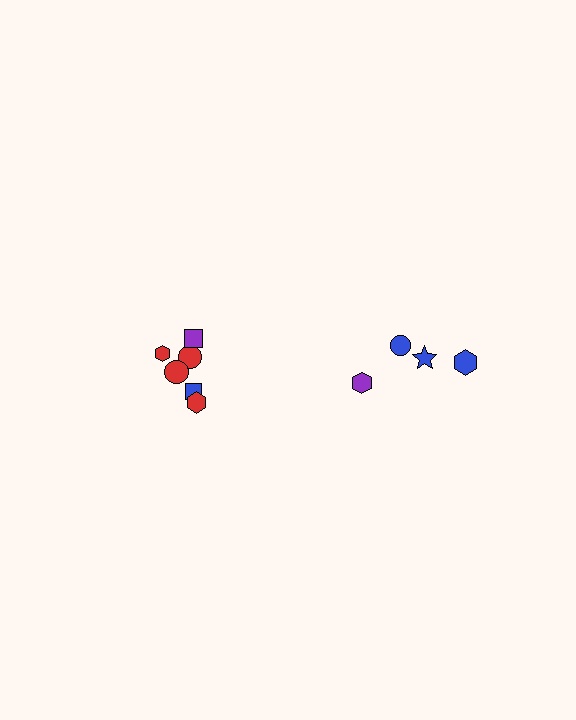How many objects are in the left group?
There are 6 objects.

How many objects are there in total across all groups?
There are 10 objects.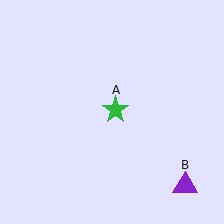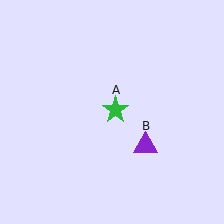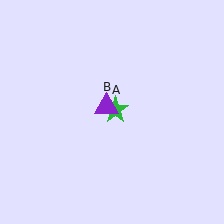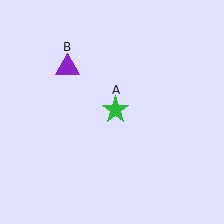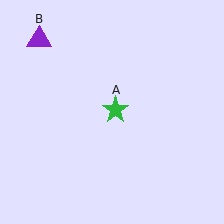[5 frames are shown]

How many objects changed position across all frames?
1 object changed position: purple triangle (object B).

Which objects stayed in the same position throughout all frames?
Green star (object A) remained stationary.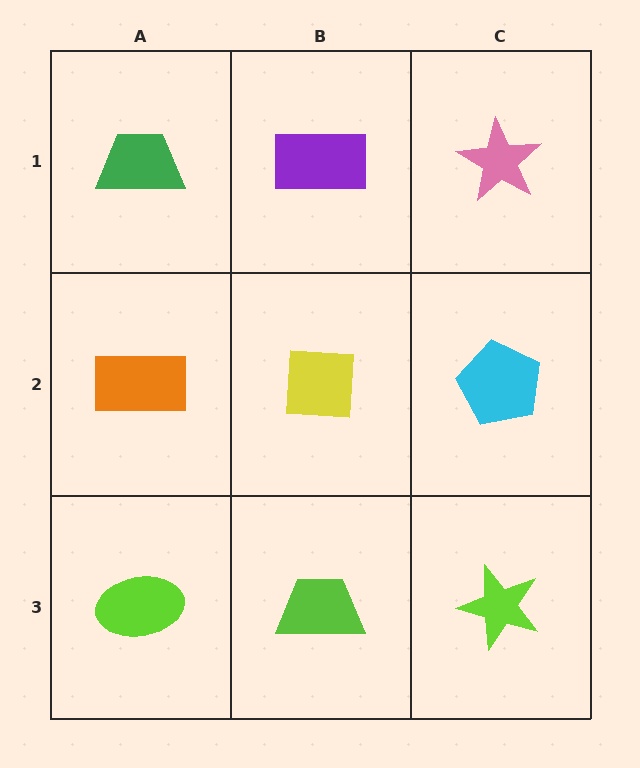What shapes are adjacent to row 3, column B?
A yellow square (row 2, column B), a lime ellipse (row 3, column A), a lime star (row 3, column C).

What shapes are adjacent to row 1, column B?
A yellow square (row 2, column B), a green trapezoid (row 1, column A), a pink star (row 1, column C).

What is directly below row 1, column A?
An orange rectangle.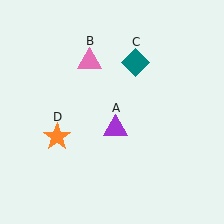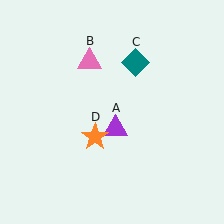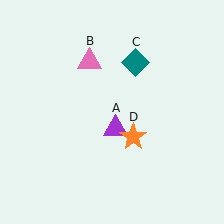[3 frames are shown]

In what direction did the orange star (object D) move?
The orange star (object D) moved right.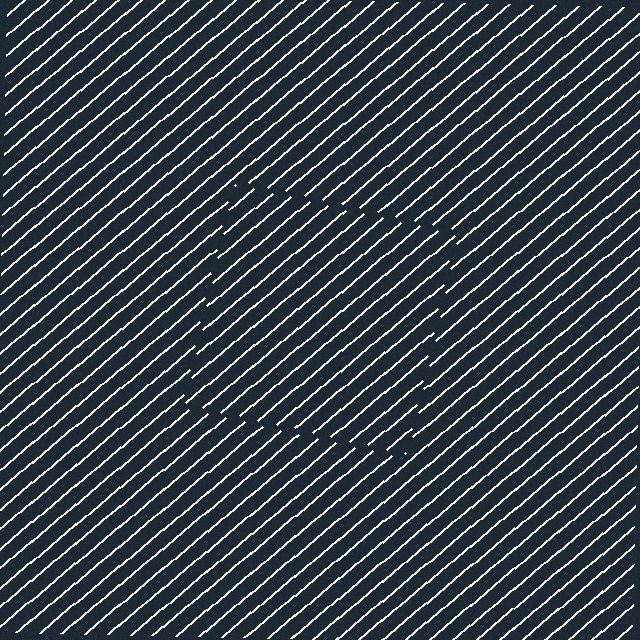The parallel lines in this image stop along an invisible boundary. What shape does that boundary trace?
An illusory square. The interior of the shape contains the same grating, shifted by half a period — the contour is defined by the phase discontinuity where line-ends from the inner and outer gratings abut.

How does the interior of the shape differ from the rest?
The interior of the shape contains the same grating, shifted by half a period — the contour is defined by the phase discontinuity where line-ends from the inner and outer gratings abut.